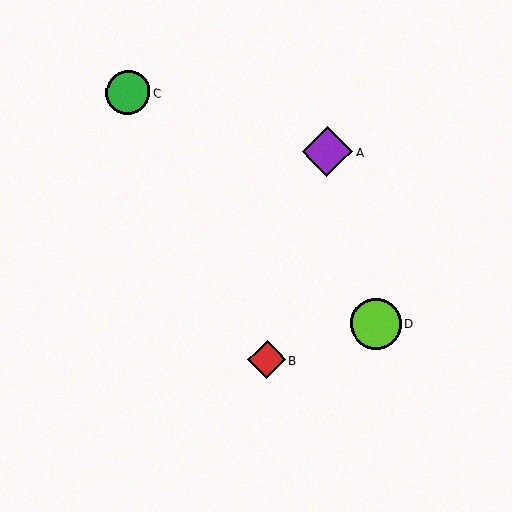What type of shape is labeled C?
Shape C is a green circle.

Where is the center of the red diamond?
The center of the red diamond is at (267, 360).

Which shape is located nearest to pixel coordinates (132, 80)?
The green circle (labeled C) at (128, 93) is nearest to that location.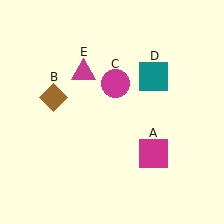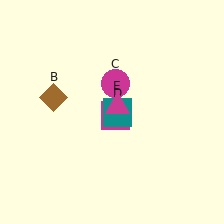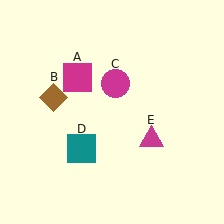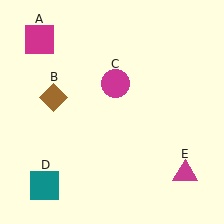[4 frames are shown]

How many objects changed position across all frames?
3 objects changed position: magenta square (object A), teal square (object D), magenta triangle (object E).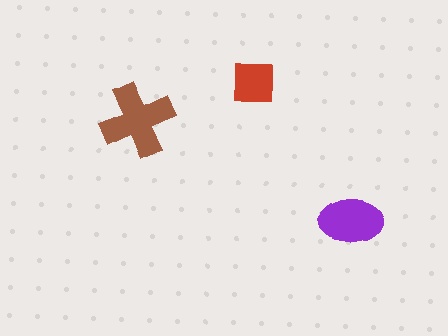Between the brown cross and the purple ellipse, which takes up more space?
The brown cross.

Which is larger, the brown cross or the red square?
The brown cross.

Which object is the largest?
The brown cross.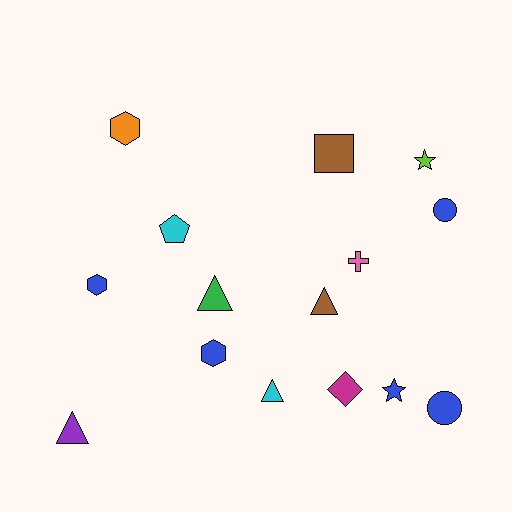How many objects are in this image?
There are 15 objects.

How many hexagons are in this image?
There are 3 hexagons.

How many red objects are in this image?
There are no red objects.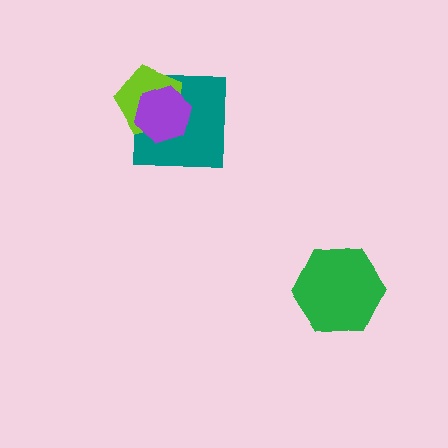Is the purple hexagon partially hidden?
No, no other shape covers it.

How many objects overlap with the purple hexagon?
2 objects overlap with the purple hexagon.